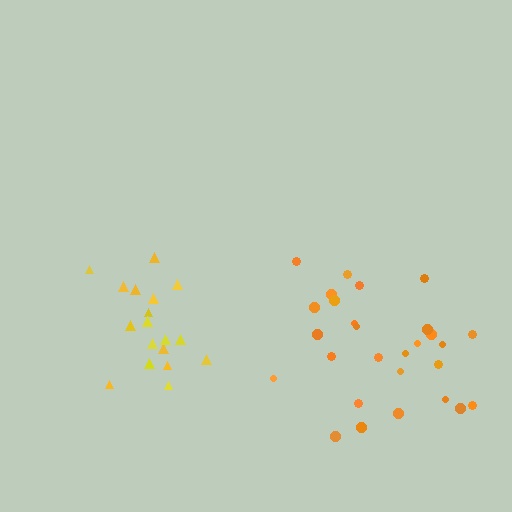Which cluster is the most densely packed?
Yellow.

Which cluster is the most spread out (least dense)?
Orange.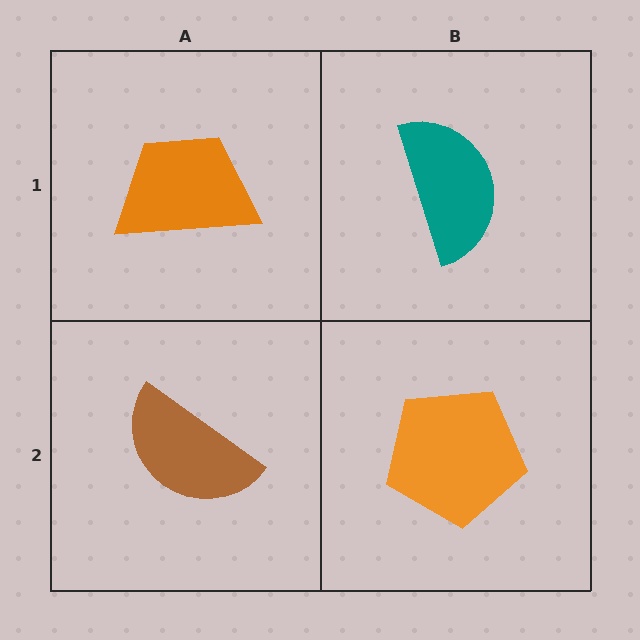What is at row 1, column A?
An orange trapezoid.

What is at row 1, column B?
A teal semicircle.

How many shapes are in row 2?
2 shapes.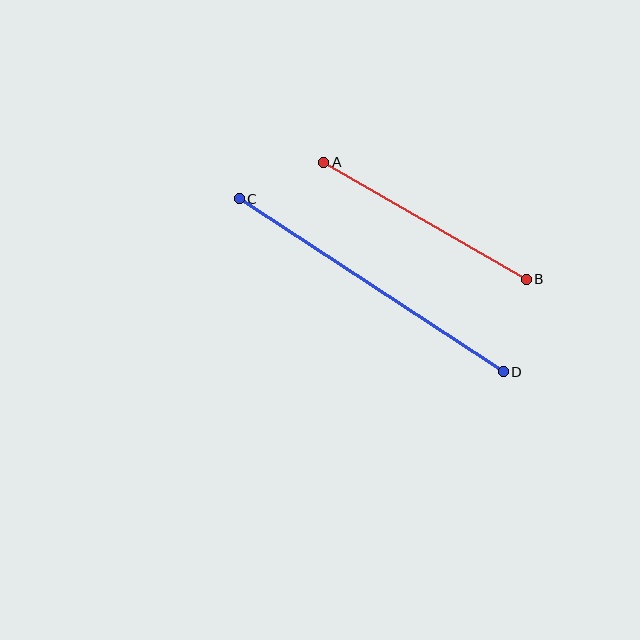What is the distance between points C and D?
The distance is approximately 315 pixels.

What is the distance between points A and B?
The distance is approximately 234 pixels.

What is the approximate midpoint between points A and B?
The midpoint is at approximately (425, 221) pixels.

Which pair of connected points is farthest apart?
Points C and D are farthest apart.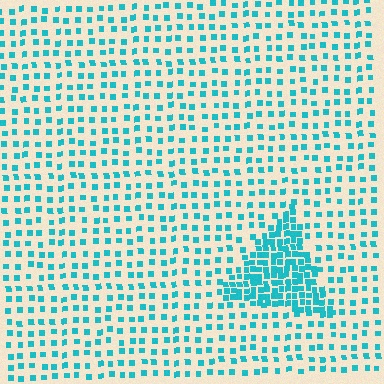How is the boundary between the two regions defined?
The boundary is defined by a change in element density (approximately 2.6x ratio). All elements are the same color, size, and shape.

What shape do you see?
I see a triangle.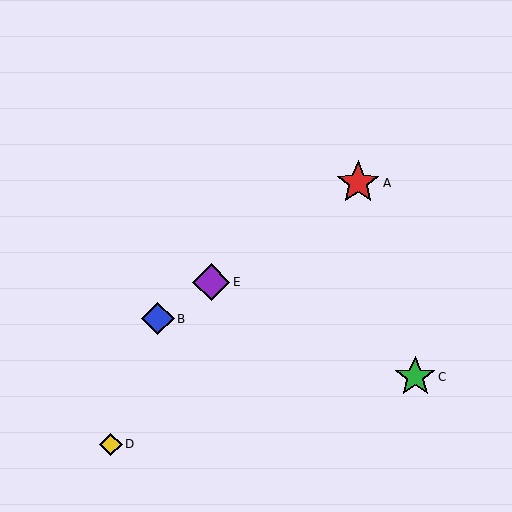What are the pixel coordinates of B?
Object B is at (158, 319).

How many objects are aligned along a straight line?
3 objects (A, B, E) are aligned along a straight line.